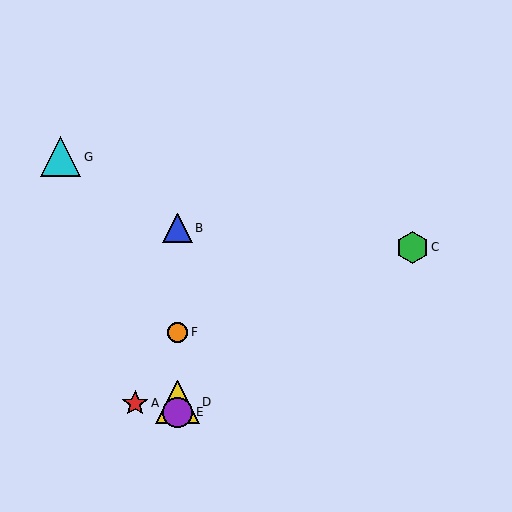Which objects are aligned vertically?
Objects B, D, E, F are aligned vertically.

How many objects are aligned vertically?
4 objects (B, D, E, F) are aligned vertically.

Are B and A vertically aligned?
No, B is at x≈178 and A is at x≈135.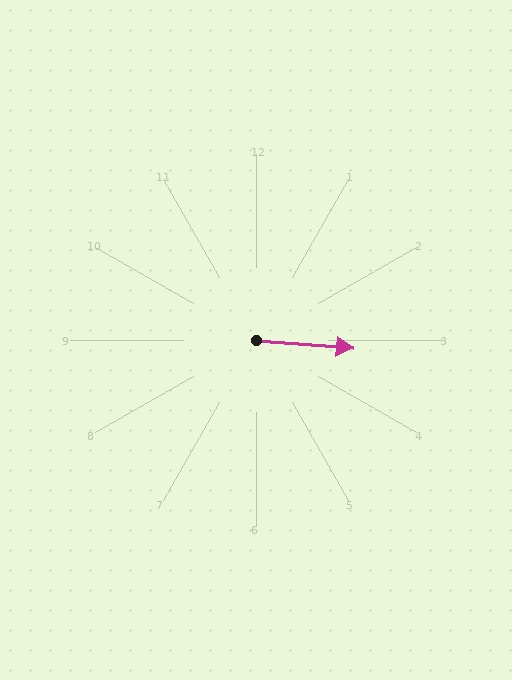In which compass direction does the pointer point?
East.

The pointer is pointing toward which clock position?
Roughly 3 o'clock.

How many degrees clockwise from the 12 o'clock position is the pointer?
Approximately 95 degrees.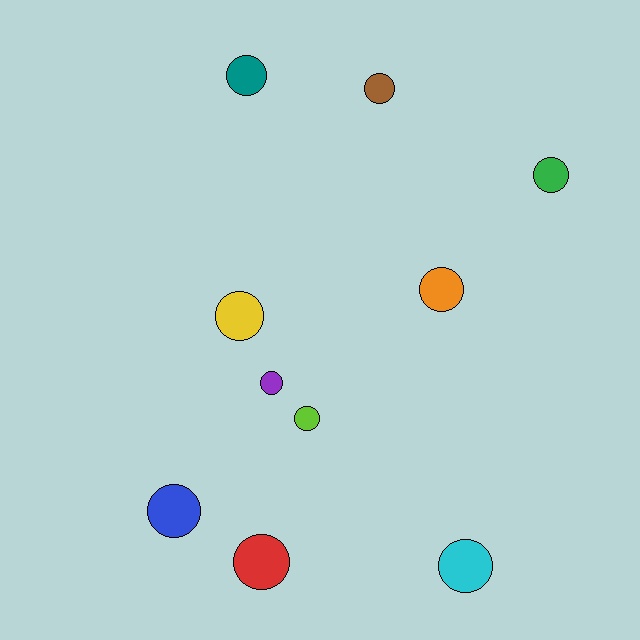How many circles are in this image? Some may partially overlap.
There are 10 circles.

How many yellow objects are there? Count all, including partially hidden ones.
There is 1 yellow object.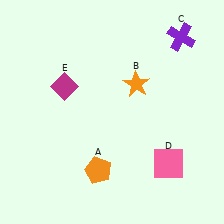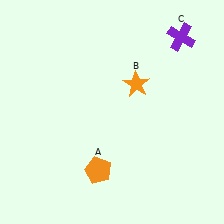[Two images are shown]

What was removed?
The magenta diamond (E), the pink square (D) were removed in Image 2.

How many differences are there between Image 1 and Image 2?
There are 2 differences between the two images.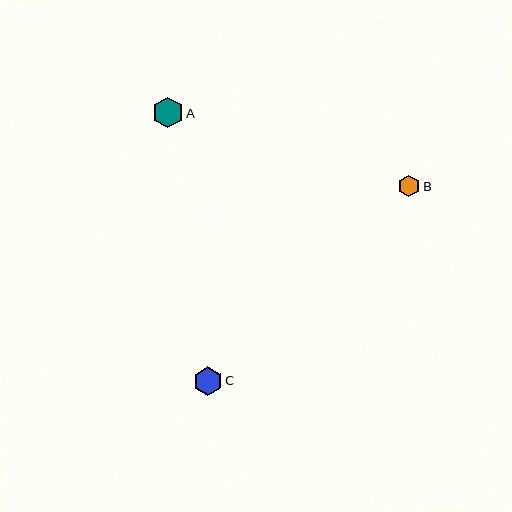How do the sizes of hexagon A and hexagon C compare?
Hexagon A and hexagon C are approximately the same size.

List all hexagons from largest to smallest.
From largest to smallest: A, C, B.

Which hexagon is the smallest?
Hexagon B is the smallest with a size of approximately 22 pixels.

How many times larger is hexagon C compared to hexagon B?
Hexagon C is approximately 1.3 times the size of hexagon B.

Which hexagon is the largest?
Hexagon A is the largest with a size of approximately 31 pixels.